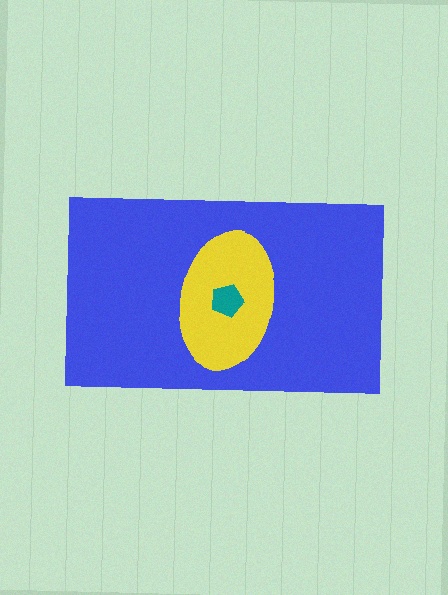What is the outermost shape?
The blue rectangle.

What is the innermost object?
The teal pentagon.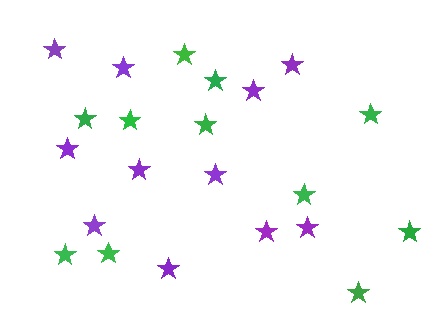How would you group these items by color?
There are 2 groups: one group of green stars (11) and one group of purple stars (11).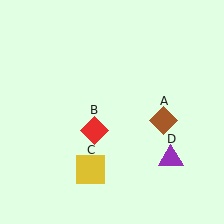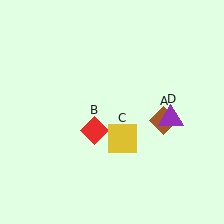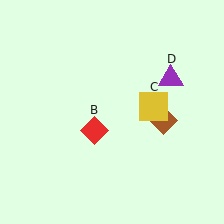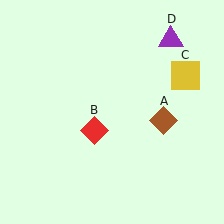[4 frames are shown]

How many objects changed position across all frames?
2 objects changed position: yellow square (object C), purple triangle (object D).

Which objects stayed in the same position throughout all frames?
Brown diamond (object A) and red diamond (object B) remained stationary.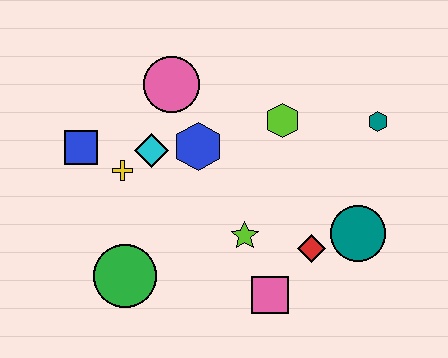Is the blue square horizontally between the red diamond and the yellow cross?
No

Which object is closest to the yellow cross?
The cyan diamond is closest to the yellow cross.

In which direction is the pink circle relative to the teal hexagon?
The pink circle is to the left of the teal hexagon.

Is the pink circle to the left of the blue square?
No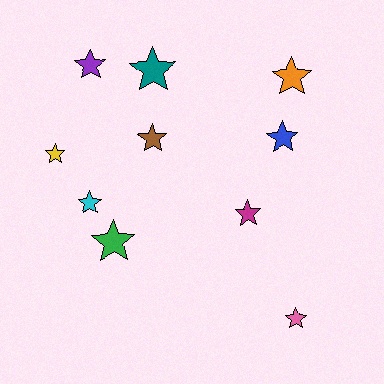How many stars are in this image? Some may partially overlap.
There are 10 stars.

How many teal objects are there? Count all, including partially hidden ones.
There is 1 teal object.